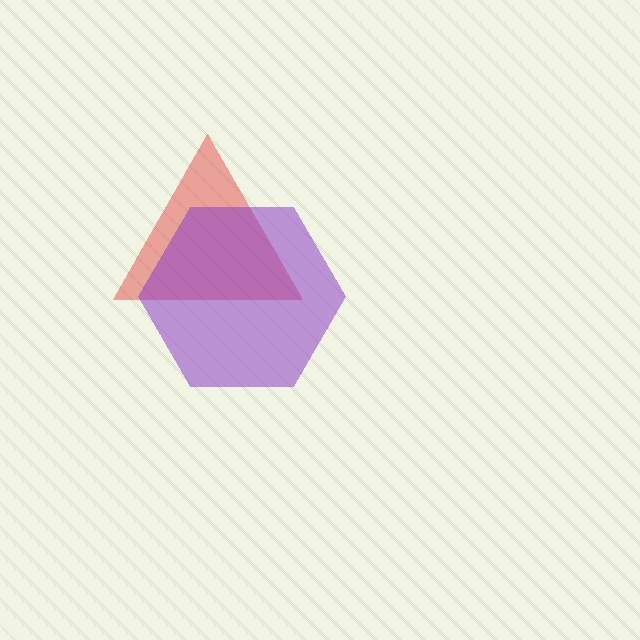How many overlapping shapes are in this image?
There are 2 overlapping shapes in the image.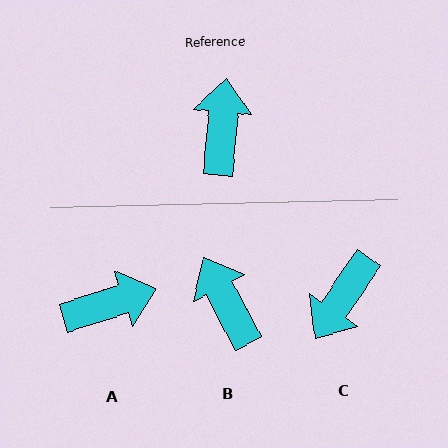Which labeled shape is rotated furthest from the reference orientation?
C, about 151 degrees away.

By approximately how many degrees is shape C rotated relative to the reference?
Approximately 151 degrees counter-clockwise.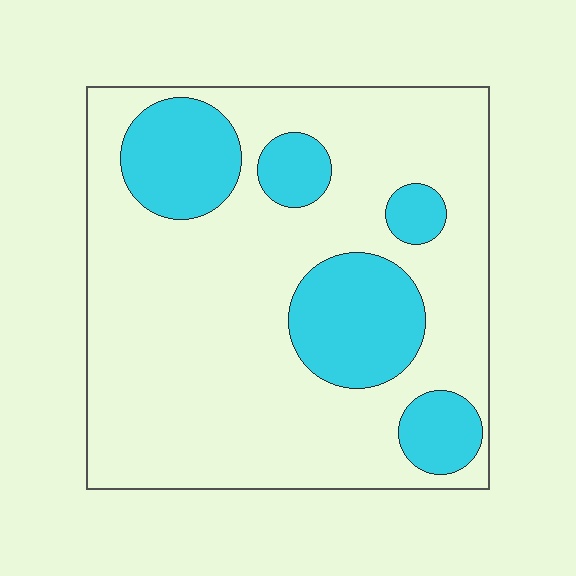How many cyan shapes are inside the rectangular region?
5.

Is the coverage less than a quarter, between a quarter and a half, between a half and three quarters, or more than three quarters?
Less than a quarter.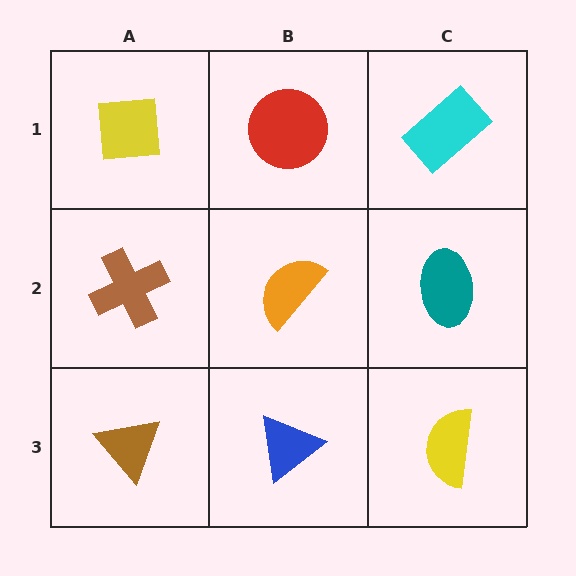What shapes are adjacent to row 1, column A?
A brown cross (row 2, column A), a red circle (row 1, column B).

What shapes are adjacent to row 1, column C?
A teal ellipse (row 2, column C), a red circle (row 1, column B).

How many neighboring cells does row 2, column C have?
3.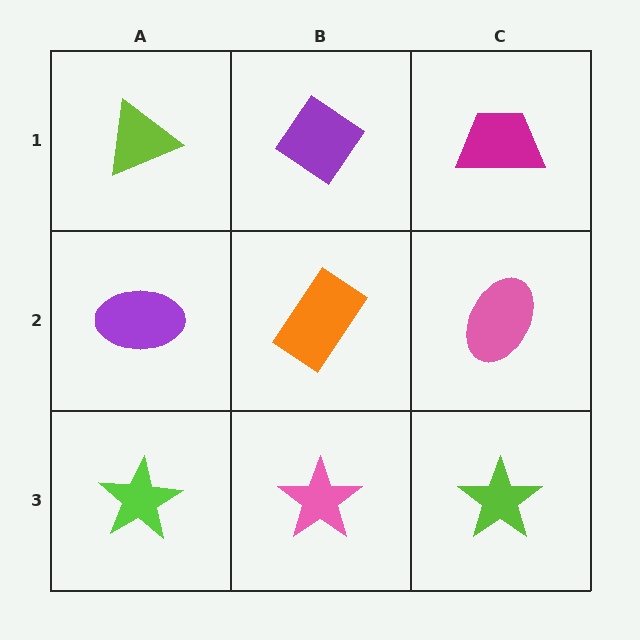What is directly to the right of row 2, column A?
An orange rectangle.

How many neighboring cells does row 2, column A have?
3.